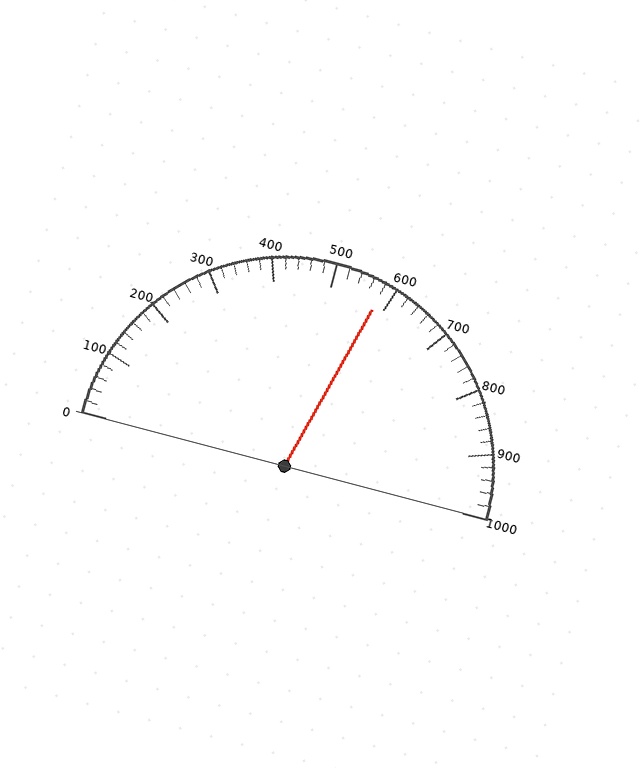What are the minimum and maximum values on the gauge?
The gauge ranges from 0 to 1000.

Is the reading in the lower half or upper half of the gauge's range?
The reading is in the upper half of the range (0 to 1000).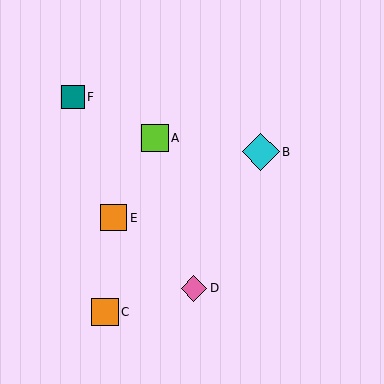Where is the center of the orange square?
The center of the orange square is at (105, 312).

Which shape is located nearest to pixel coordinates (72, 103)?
The teal square (labeled F) at (73, 97) is nearest to that location.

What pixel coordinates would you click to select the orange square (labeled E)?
Click at (114, 218) to select the orange square E.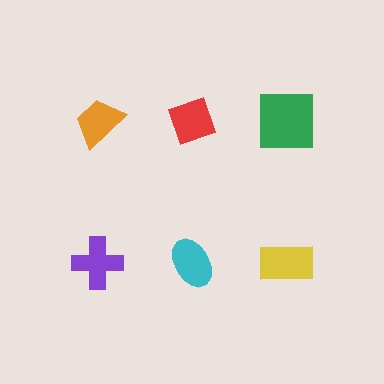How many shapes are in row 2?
3 shapes.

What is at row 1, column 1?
An orange trapezoid.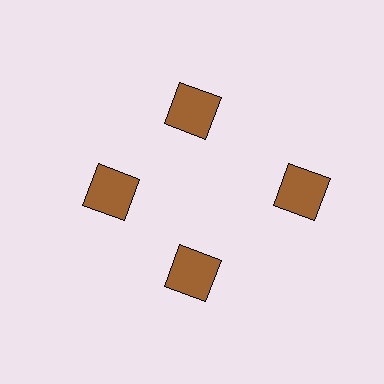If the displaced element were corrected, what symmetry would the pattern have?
It would have 4-fold rotational symmetry — the pattern would map onto itself every 90 degrees.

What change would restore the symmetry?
The symmetry would be restored by moving it inward, back onto the ring so that all 4 squares sit at equal angles and equal distance from the center.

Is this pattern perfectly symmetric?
No. The 4 brown squares are arranged in a ring, but one element near the 3 o'clock position is pushed outward from the center, breaking the 4-fold rotational symmetry.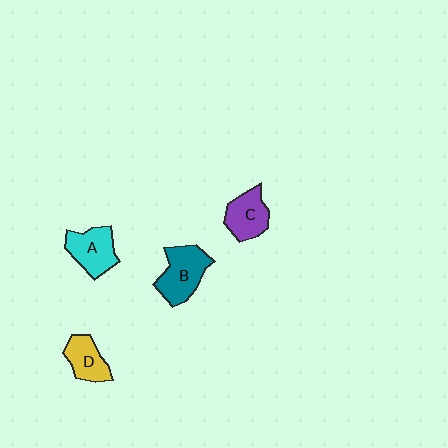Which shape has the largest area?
Shape B (teal).